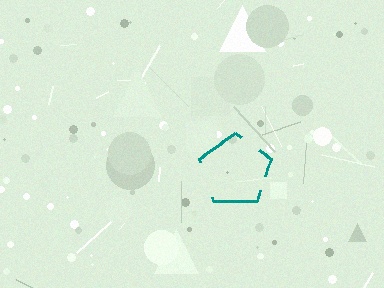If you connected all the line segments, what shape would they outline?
They would outline a pentagon.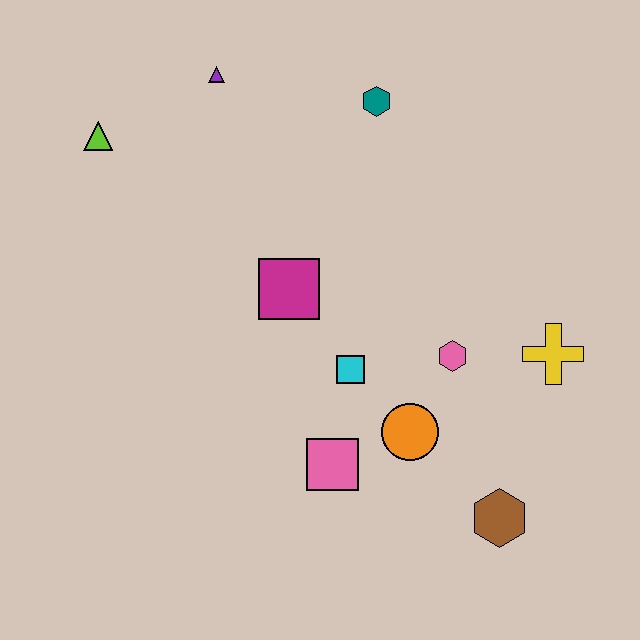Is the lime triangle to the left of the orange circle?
Yes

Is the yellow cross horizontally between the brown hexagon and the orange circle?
No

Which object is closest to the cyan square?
The orange circle is closest to the cyan square.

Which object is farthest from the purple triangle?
The brown hexagon is farthest from the purple triangle.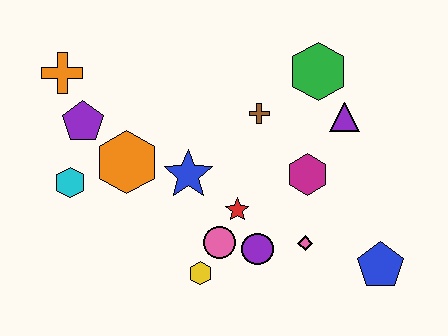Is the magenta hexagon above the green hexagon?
No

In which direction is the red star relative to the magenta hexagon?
The red star is to the left of the magenta hexagon.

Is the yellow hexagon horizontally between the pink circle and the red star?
No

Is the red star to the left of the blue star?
No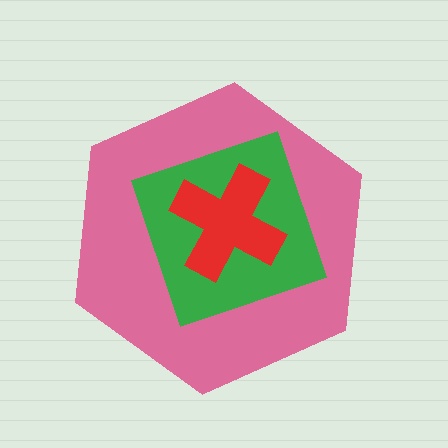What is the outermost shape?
The pink hexagon.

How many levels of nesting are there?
3.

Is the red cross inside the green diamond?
Yes.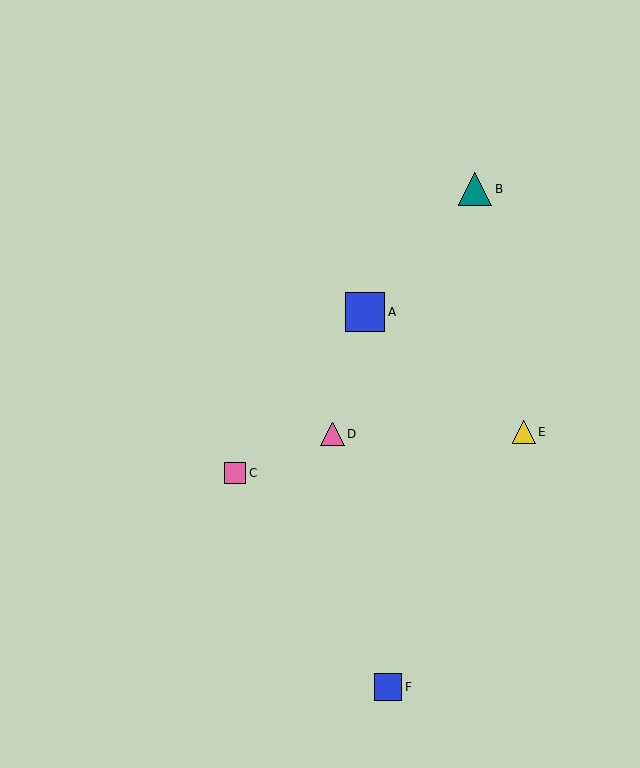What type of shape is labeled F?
Shape F is a blue square.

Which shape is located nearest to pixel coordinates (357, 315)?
The blue square (labeled A) at (365, 312) is nearest to that location.